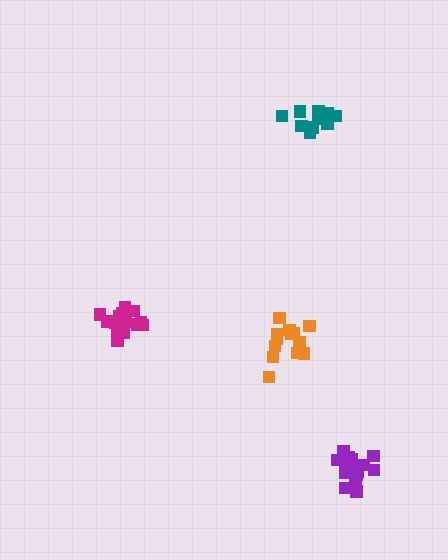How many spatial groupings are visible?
There are 4 spatial groupings.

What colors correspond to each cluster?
The clusters are colored: teal, purple, orange, magenta.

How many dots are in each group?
Group 1: 12 dots, Group 2: 18 dots, Group 3: 13 dots, Group 4: 17 dots (60 total).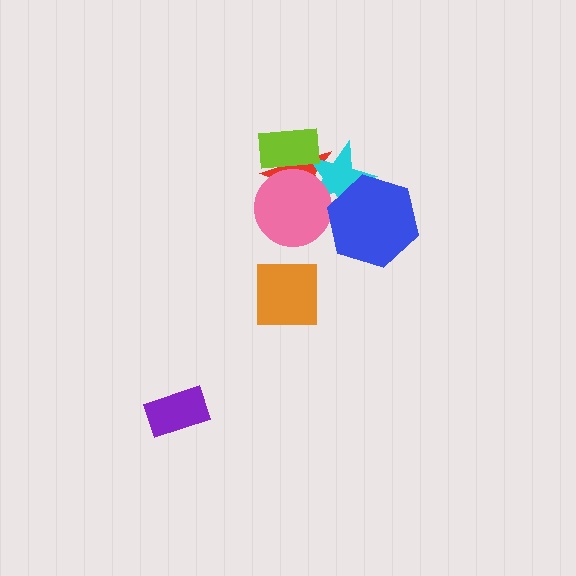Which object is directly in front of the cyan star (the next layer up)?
The lime rectangle is directly in front of the cyan star.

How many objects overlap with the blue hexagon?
1 object overlaps with the blue hexagon.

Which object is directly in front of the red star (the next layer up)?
The cyan star is directly in front of the red star.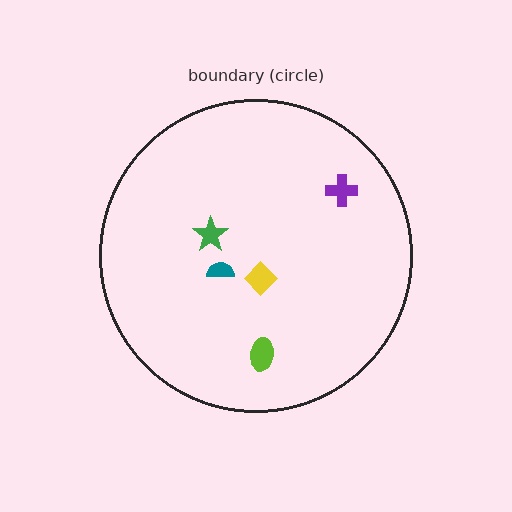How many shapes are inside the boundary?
5 inside, 0 outside.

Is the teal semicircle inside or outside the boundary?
Inside.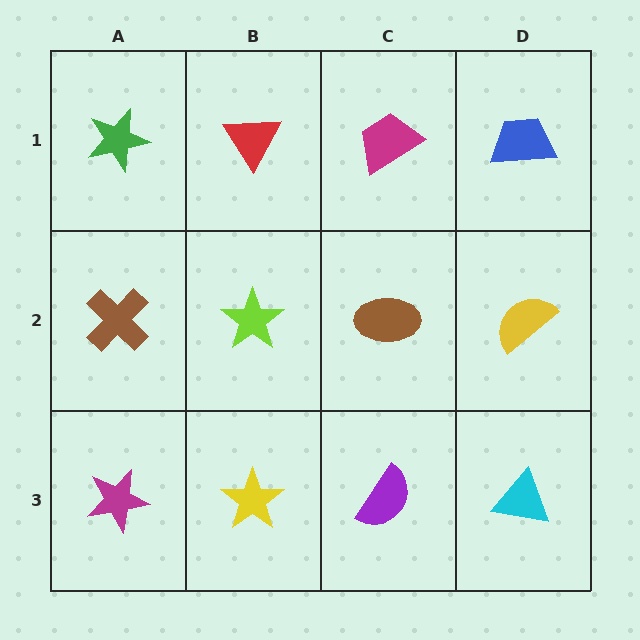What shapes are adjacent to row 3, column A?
A brown cross (row 2, column A), a yellow star (row 3, column B).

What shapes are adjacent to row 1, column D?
A yellow semicircle (row 2, column D), a magenta trapezoid (row 1, column C).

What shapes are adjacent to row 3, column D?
A yellow semicircle (row 2, column D), a purple semicircle (row 3, column C).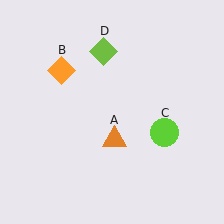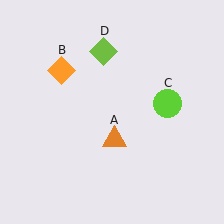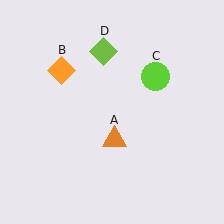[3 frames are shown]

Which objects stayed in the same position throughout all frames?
Orange triangle (object A) and orange diamond (object B) and lime diamond (object D) remained stationary.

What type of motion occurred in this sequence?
The lime circle (object C) rotated counterclockwise around the center of the scene.